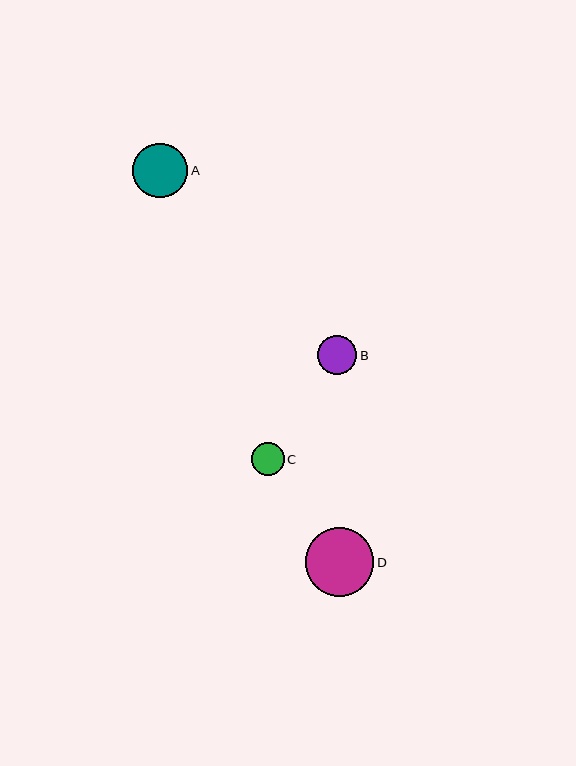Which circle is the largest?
Circle D is the largest with a size of approximately 69 pixels.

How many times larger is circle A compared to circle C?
Circle A is approximately 1.7 times the size of circle C.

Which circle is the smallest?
Circle C is the smallest with a size of approximately 33 pixels.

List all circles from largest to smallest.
From largest to smallest: D, A, B, C.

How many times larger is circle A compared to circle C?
Circle A is approximately 1.7 times the size of circle C.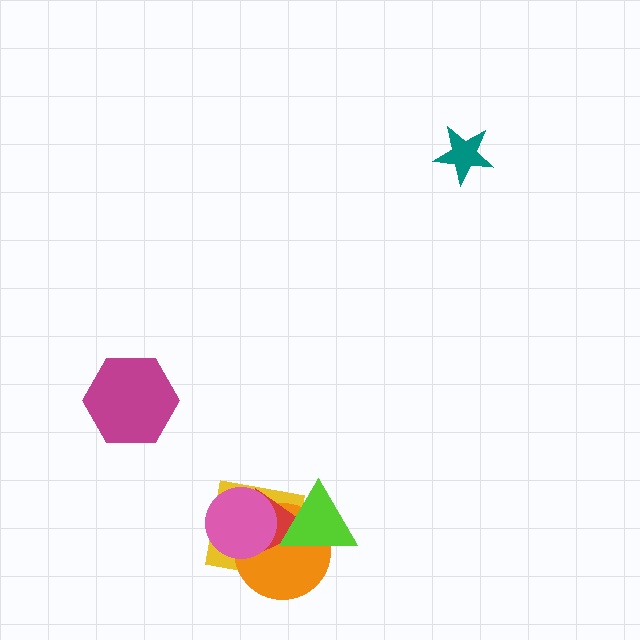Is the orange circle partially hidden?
Yes, it is partially covered by another shape.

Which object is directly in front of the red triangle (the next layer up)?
The lime triangle is directly in front of the red triangle.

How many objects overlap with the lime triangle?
3 objects overlap with the lime triangle.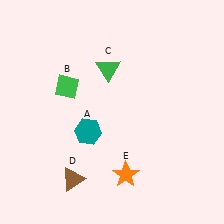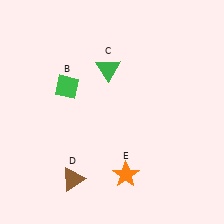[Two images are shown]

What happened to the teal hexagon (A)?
The teal hexagon (A) was removed in Image 2. It was in the bottom-left area of Image 1.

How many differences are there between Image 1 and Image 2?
There is 1 difference between the two images.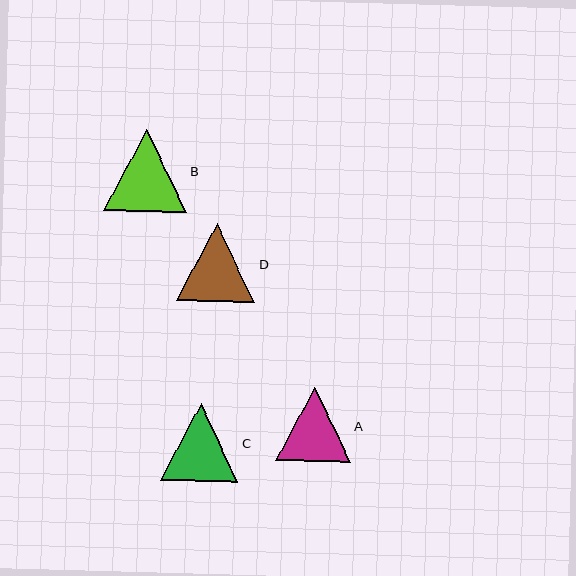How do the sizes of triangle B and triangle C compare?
Triangle B and triangle C are approximately the same size.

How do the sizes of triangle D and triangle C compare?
Triangle D and triangle C are approximately the same size.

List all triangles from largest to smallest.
From largest to smallest: B, D, C, A.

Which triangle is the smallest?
Triangle A is the smallest with a size of approximately 75 pixels.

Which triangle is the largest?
Triangle B is the largest with a size of approximately 82 pixels.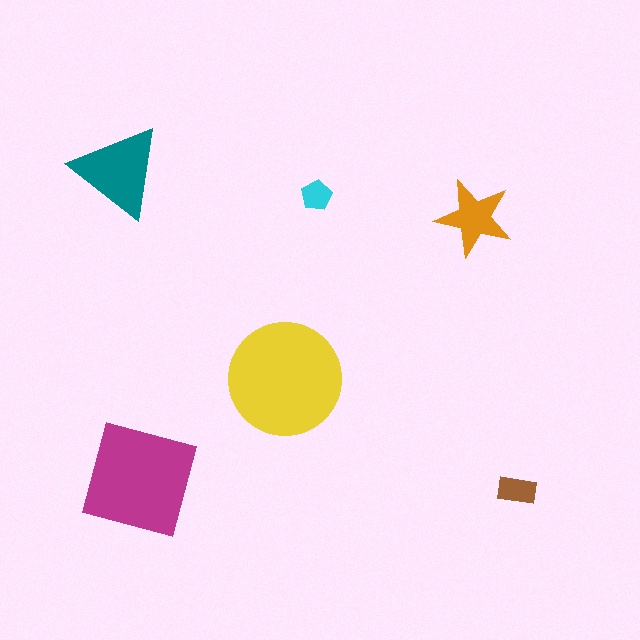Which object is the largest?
The yellow circle.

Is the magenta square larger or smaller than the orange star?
Larger.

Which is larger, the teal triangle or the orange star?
The teal triangle.